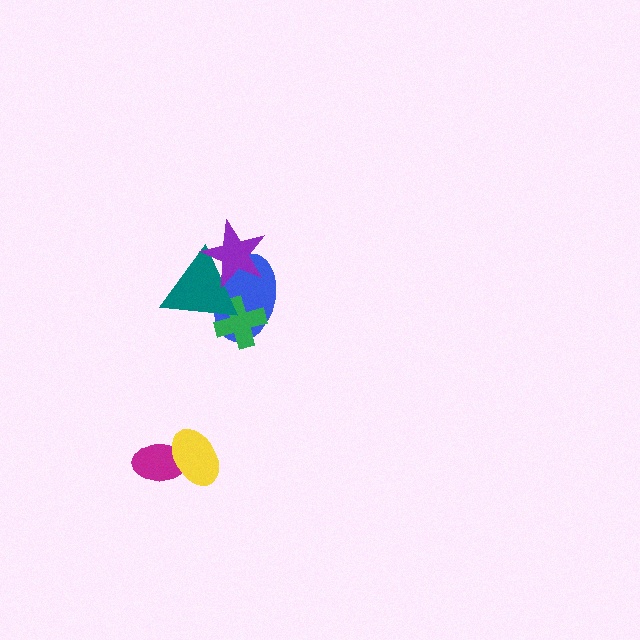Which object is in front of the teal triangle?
The purple star is in front of the teal triangle.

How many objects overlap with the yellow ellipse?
1 object overlaps with the yellow ellipse.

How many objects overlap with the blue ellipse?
3 objects overlap with the blue ellipse.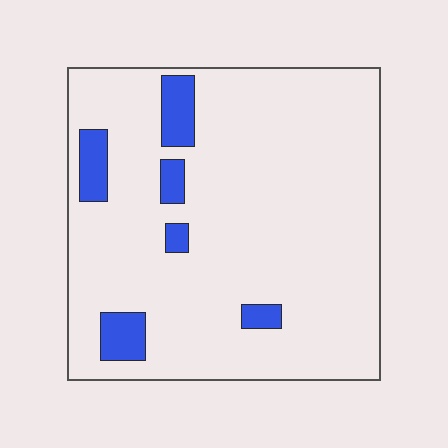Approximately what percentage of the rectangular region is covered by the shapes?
Approximately 10%.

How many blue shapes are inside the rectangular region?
6.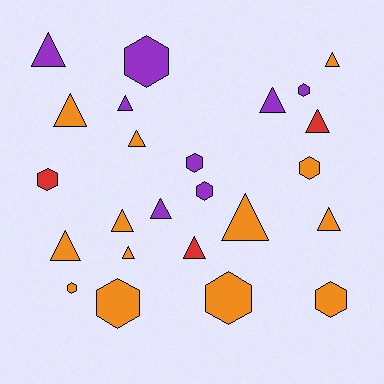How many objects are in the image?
There are 24 objects.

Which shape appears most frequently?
Triangle, with 14 objects.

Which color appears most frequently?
Orange, with 13 objects.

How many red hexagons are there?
There is 1 red hexagon.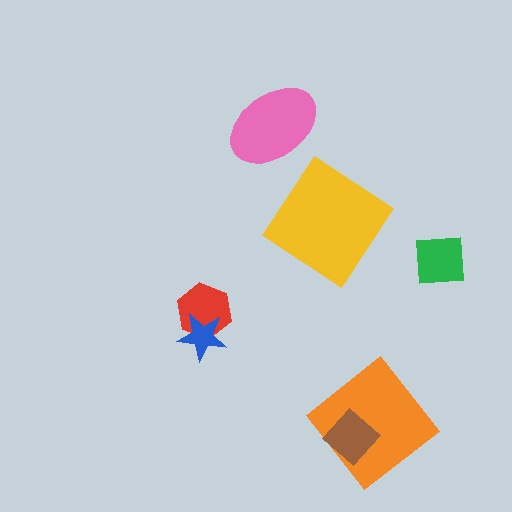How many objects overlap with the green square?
0 objects overlap with the green square.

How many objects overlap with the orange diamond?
1 object overlaps with the orange diamond.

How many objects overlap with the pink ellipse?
0 objects overlap with the pink ellipse.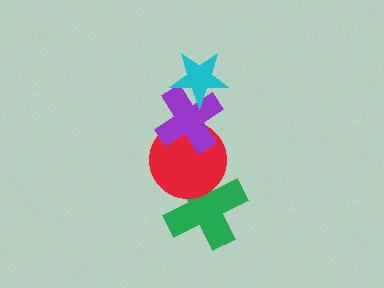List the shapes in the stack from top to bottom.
From top to bottom: the cyan star, the purple cross, the red circle, the green cross.